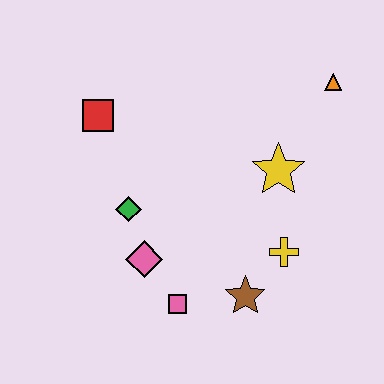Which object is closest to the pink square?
The pink diamond is closest to the pink square.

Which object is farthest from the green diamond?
The orange triangle is farthest from the green diamond.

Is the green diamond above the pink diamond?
Yes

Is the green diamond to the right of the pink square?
No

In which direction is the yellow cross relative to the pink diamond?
The yellow cross is to the right of the pink diamond.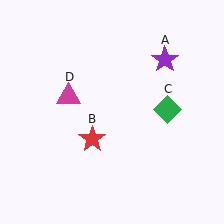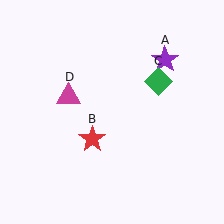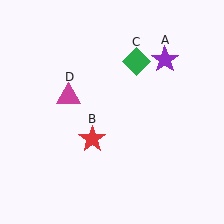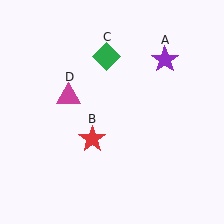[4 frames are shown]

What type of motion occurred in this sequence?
The green diamond (object C) rotated counterclockwise around the center of the scene.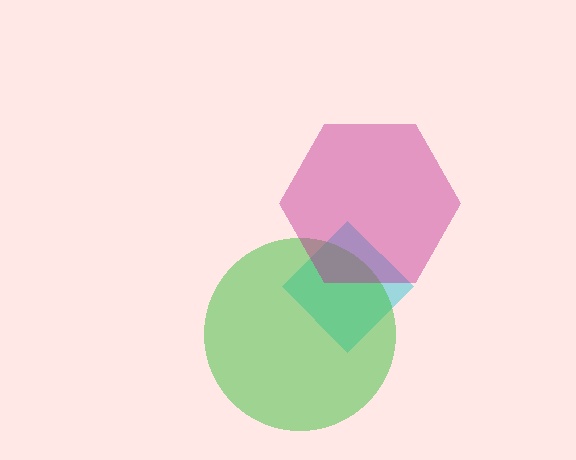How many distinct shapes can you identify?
There are 3 distinct shapes: a cyan diamond, a green circle, a magenta hexagon.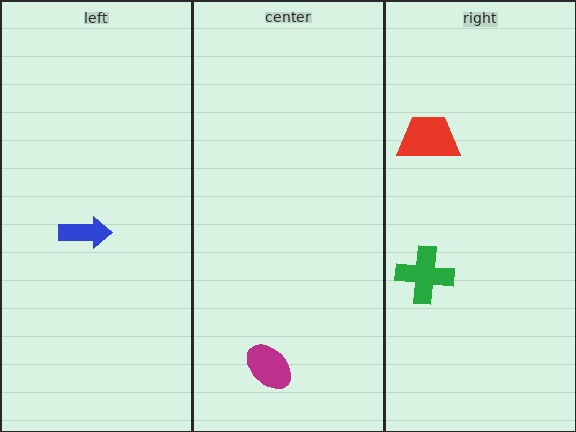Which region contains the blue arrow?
The left region.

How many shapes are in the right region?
2.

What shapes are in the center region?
The magenta ellipse.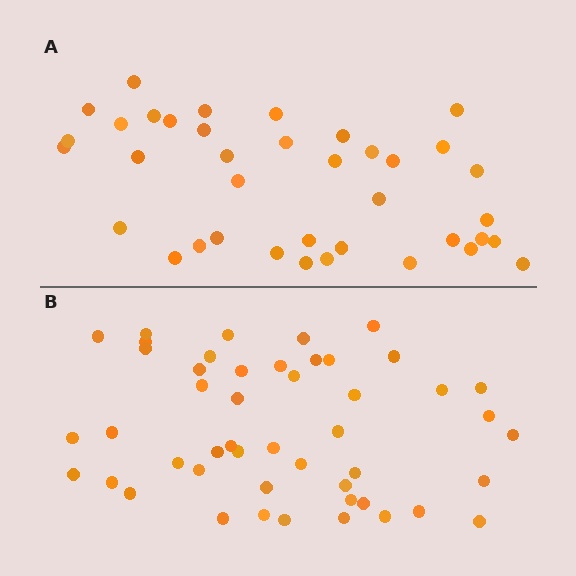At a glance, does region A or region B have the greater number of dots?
Region B (the bottom region) has more dots.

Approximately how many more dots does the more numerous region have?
Region B has roughly 10 or so more dots than region A.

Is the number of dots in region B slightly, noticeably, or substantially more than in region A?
Region B has noticeably more, but not dramatically so. The ratio is roughly 1.3 to 1.